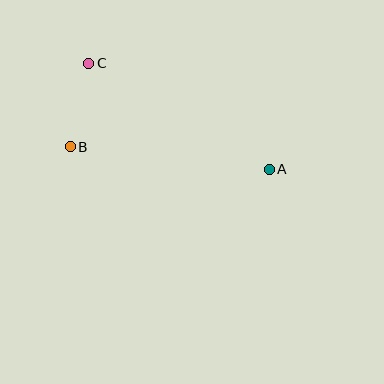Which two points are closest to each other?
Points B and C are closest to each other.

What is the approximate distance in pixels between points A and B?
The distance between A and B is approximately 200 pixels.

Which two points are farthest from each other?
Points A and C are farthest from each other.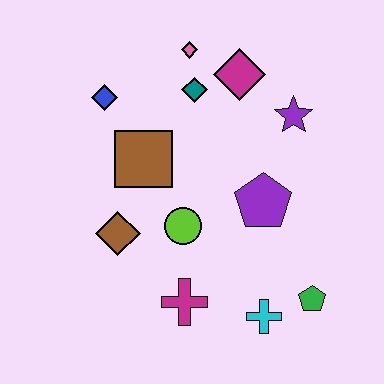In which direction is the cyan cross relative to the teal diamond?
The cyan cross is below the teal diamond.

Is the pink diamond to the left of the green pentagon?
Yes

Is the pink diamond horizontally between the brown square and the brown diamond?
No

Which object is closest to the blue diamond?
The brown square is closest to the blue diamond.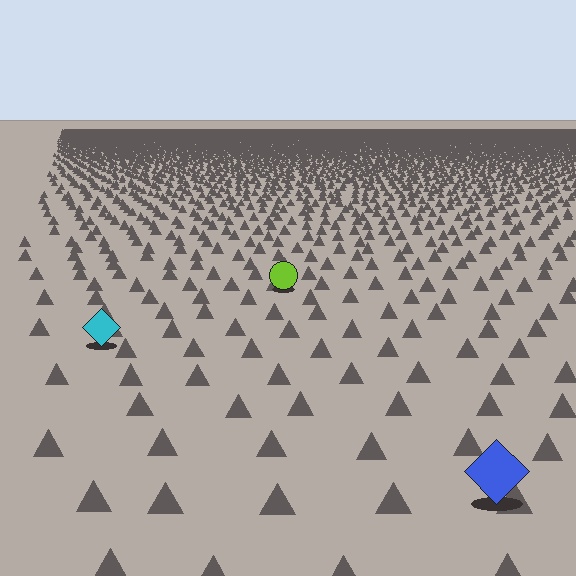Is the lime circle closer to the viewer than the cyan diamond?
No. The cyan diamond is closer — you can tell from the texture gradient: the ground texture is coarser near it.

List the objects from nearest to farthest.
From nearest to farthest: the blue diamond, the cyan diamond, the lime circle.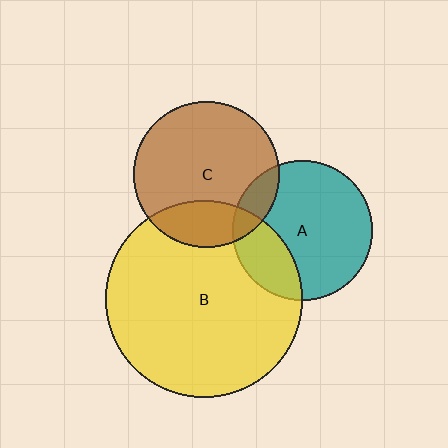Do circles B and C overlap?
Yes.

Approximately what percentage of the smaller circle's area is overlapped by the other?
Approximately 20%.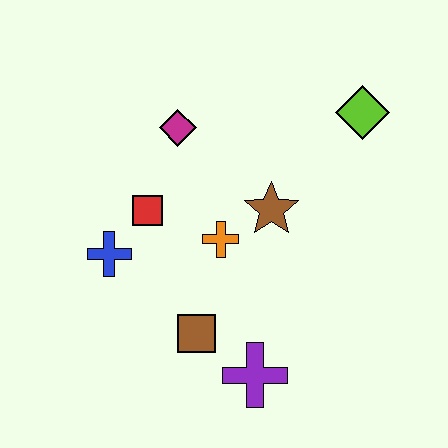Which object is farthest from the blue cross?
The lime diamond is farthest from the blue cross.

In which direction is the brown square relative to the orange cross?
The brown square is below the orange cross.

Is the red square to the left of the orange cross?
Yes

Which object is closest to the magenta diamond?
The red square is closest to the magenta diamond.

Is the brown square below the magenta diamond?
Yes